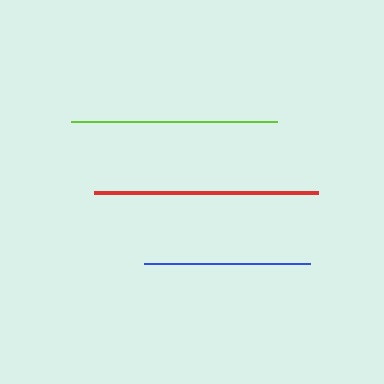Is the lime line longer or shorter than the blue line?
The lime line is longer than the blue line.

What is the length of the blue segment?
The blue segment is approximately 166 pixels long.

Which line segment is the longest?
The red line is the longest at approximately 224 pixels.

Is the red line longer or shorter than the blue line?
The red line is longer than the blue line.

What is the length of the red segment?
The red segment is approximately 224 pixels long.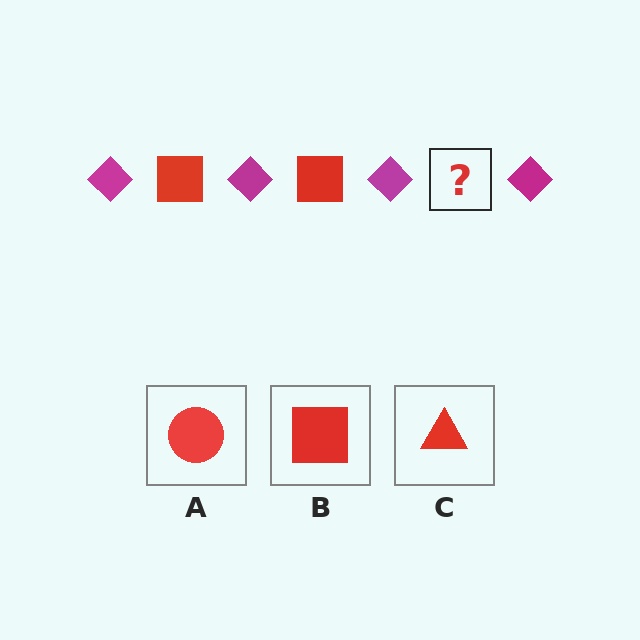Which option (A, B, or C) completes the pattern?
B.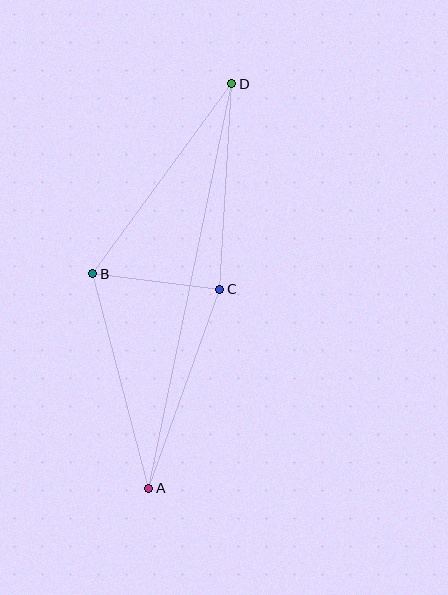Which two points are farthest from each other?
Points A and D are farthest from each other.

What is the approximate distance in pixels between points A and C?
The distance between A and C is approximately 211 pixels.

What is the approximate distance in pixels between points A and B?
The distance between A and B is approximately 222 pixels.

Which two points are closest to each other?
Points B and C are closest to each other.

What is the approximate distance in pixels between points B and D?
The distance between B and D is approximately 235 pixels.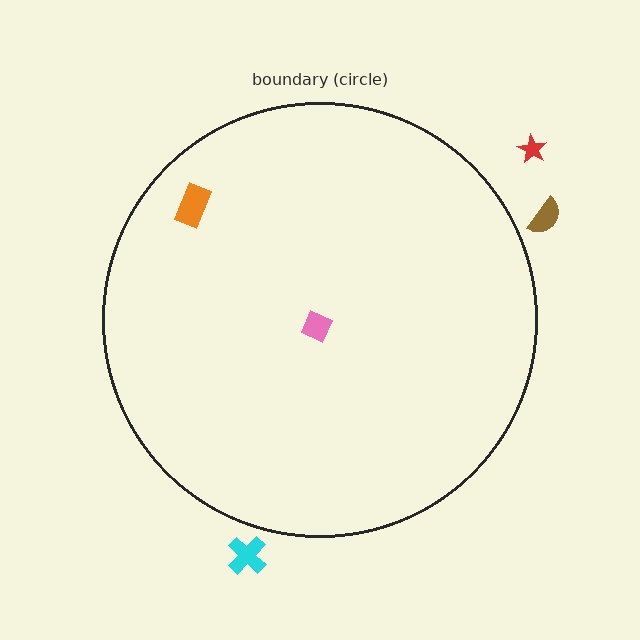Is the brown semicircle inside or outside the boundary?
Outside.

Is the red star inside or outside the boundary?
Outside.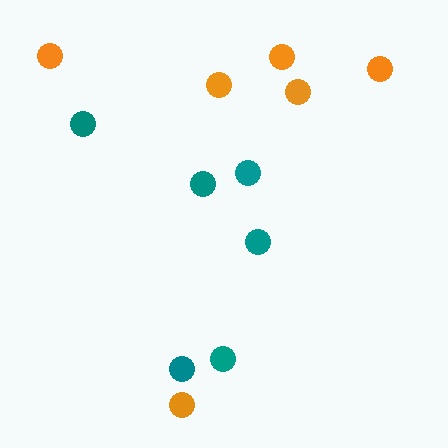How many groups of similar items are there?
There are 2 groups: one group of orange circles (6) and one group of teal circles (6).